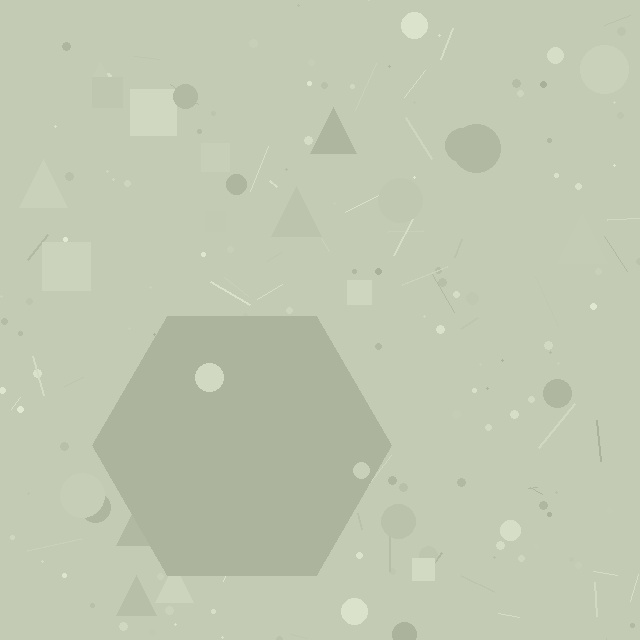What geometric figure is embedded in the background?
A hexagon is embedded in the background.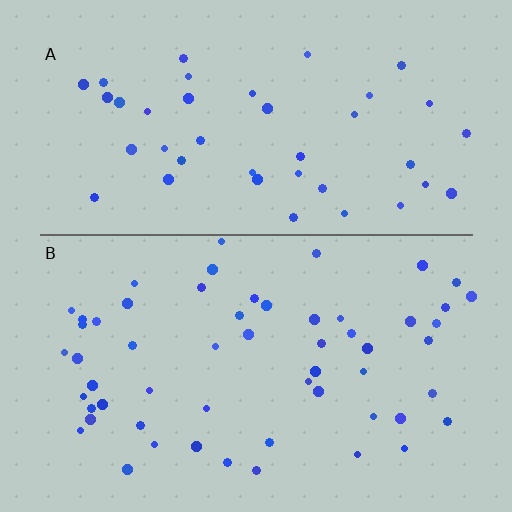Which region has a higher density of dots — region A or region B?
B (the bottom).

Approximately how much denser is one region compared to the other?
Approximately 1.4× — region B over region A.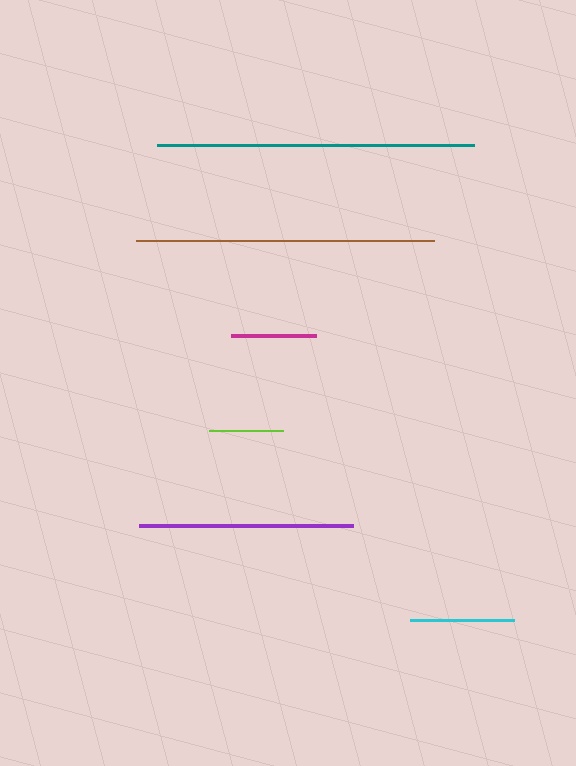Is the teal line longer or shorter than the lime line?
The teal line is longer than the lime line.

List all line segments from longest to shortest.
From longest to shortest: teal, brown, purple, cyan, magenta, lime.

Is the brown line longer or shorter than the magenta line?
The brown line is longer than the magenta line.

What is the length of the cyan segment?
The cyan segment is approximately 103 pixels long.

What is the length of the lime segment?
The lime segment is approximately 74 pixels long.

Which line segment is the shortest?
The lime line is the shortest at approximately 74 pixels.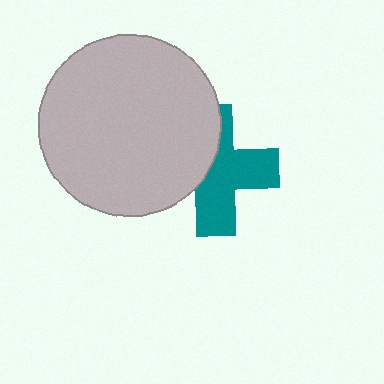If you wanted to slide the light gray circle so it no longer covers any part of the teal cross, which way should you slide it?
Slide it left — that is the most direct way to separate the two shapes.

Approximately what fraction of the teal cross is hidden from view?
Roughly 41% of the teal cross is hidden behind the light gray circle.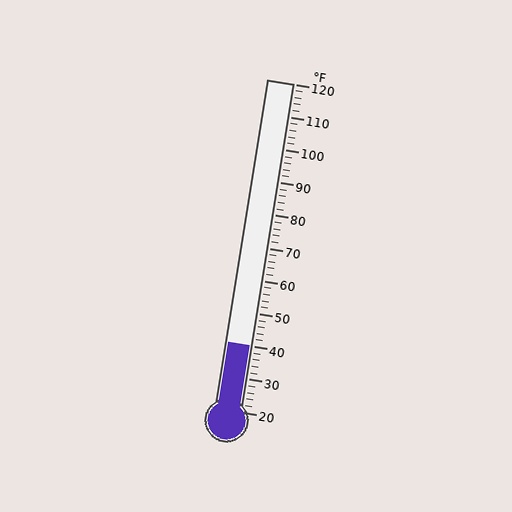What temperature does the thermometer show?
The thermometer shows approximately 40°F.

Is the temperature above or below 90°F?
The temperature is below 90°F.